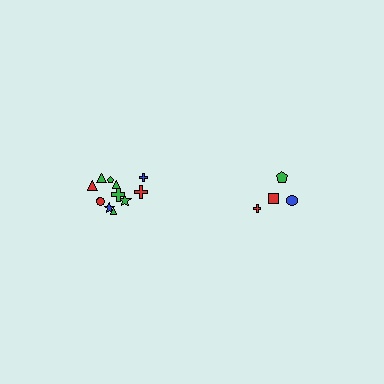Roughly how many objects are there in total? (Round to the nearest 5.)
Roughly 15 objects in total.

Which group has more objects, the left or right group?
The left group.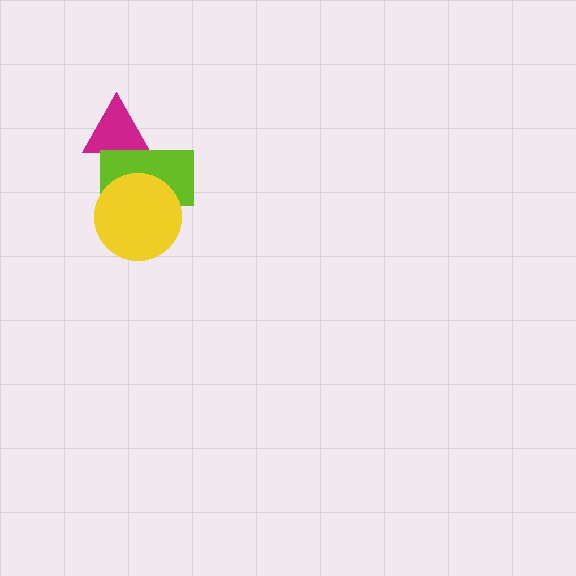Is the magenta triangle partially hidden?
Yes, it is partially covered by another shape.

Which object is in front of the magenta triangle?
The lime rectangle is in front of the magenta triangle.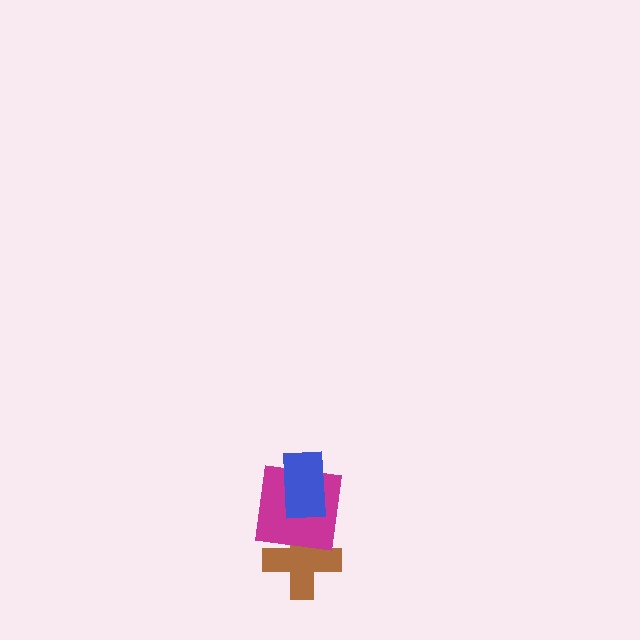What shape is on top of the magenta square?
The blue rectangle is on top of the magenta square.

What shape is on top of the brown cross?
The magenta square is on top of the brown cross.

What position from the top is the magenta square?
The magenta square is 2nd from the top.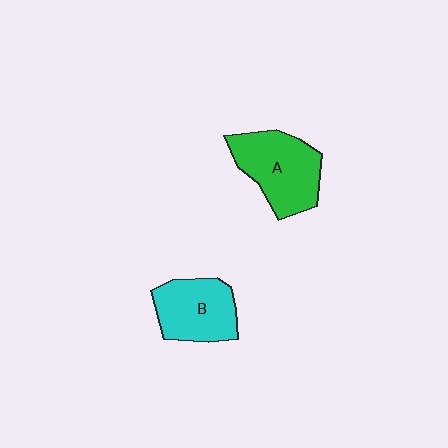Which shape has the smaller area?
Shape B (cyan).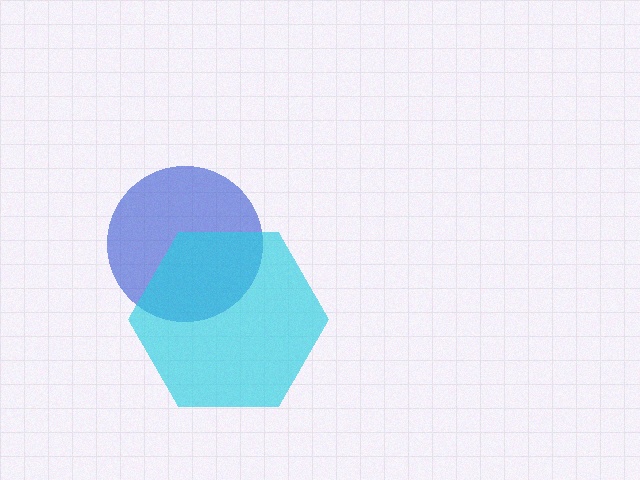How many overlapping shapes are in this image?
There are 2 overlapping shapes in the image.